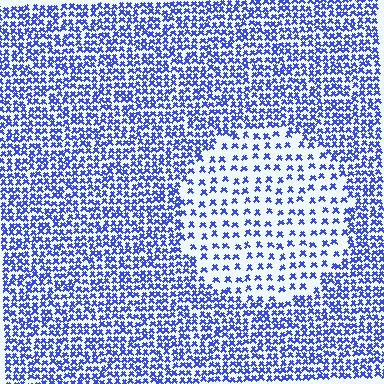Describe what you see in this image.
The image contains small blue elements arranged at two different densities. A circle-shaped region is visible where the elements are less densely packed than the surrounding area.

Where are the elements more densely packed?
The elements are more densely packed outside the circle boundary.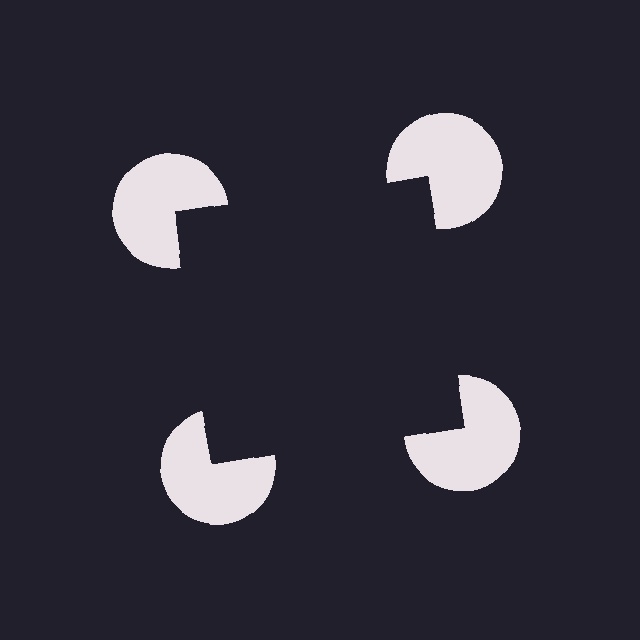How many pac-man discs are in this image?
There are 4 — one at each vertex of the illusory square.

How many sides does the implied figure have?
4 sides.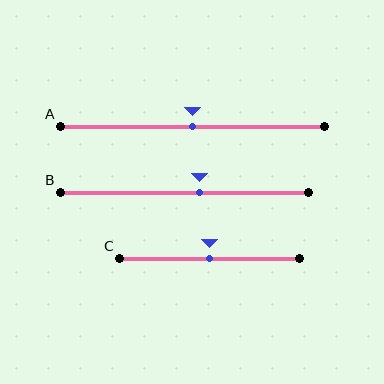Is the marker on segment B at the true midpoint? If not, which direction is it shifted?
No, the marker on segment B is shifted to the right by about 6% of the segment length.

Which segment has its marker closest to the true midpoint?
Segment A has its marker closest to the true midpoint.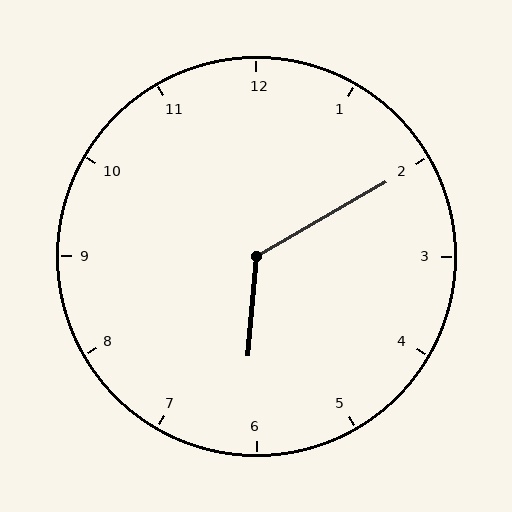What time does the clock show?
6:10.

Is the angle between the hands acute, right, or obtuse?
It is obtuse.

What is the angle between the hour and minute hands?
Approximately 125 degrees.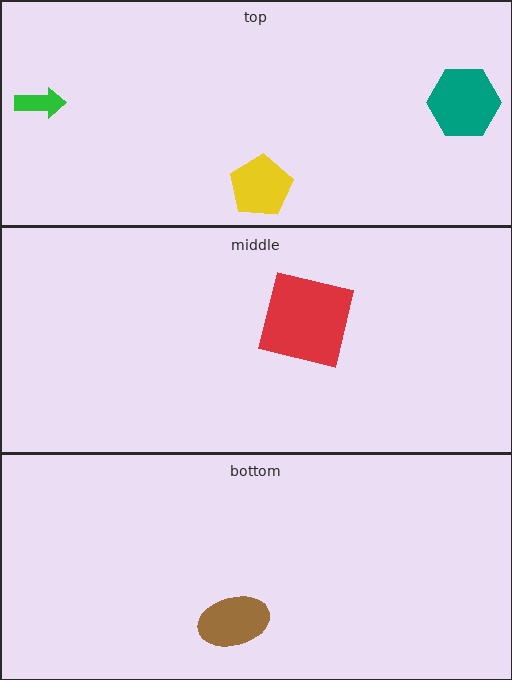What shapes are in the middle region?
The red square.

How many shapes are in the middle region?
1.